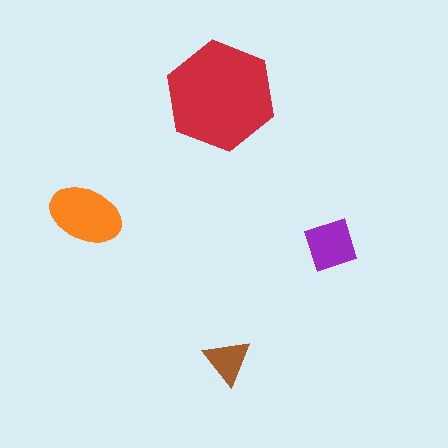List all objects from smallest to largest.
The brown triangle, the purple diamond, the orange ellipse, the red hexagon.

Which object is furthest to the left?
The orange ellipse is leftmost.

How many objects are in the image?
There are 4 objects in the image.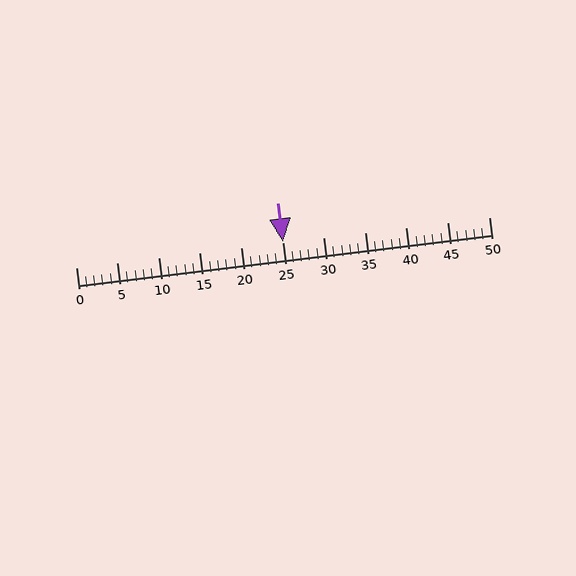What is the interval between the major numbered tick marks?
The major tick marks are spaced 5 units apart.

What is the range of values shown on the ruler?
The ruler shows values from 0 to 50.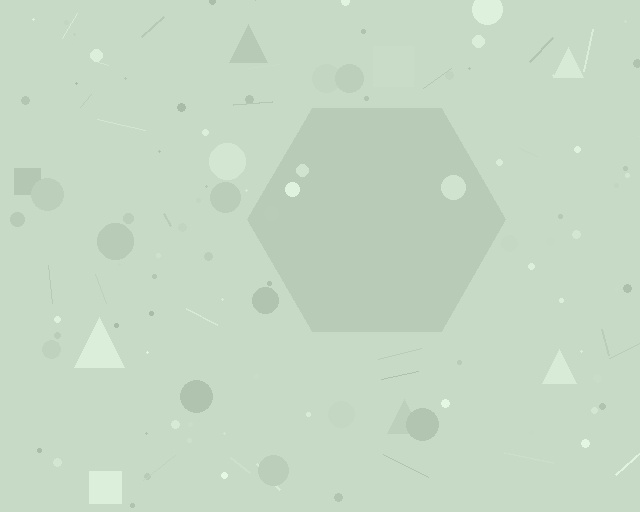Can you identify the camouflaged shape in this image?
The camouflaged shape is a hexagon.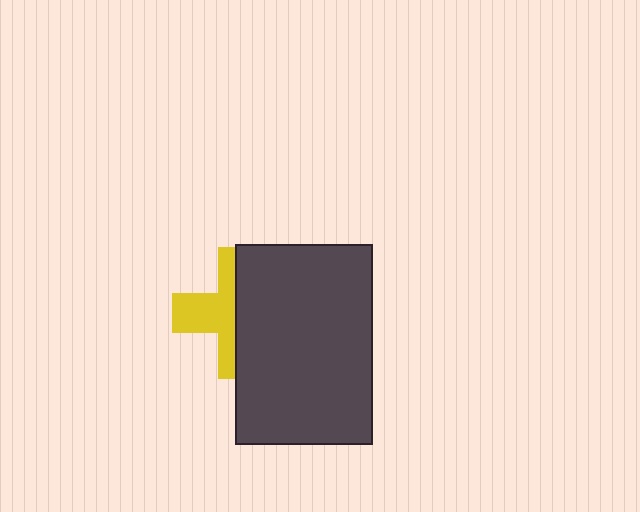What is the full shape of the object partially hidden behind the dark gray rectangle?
The partially hidden object is a yellow cross.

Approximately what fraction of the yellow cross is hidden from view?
Roughly 53% of the yellow cross is hidden behind the dark gray rectangle.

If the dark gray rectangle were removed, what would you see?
You would see the complete yellow cross.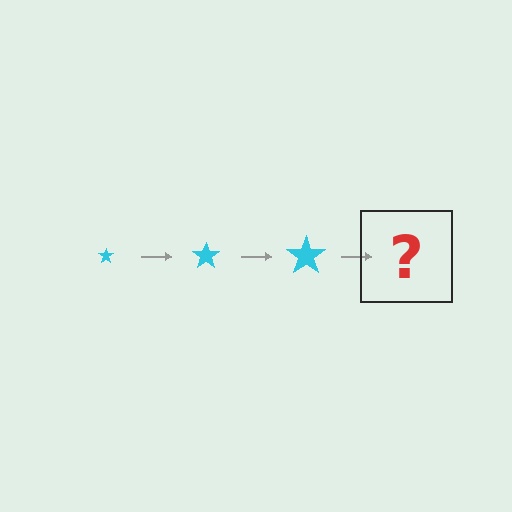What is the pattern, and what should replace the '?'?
The pattern is that the star gets progressively larger each step. The '?' should be a cyan star, larger than the previous one.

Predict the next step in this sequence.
The next step is a cyan star, larger than the previous one.